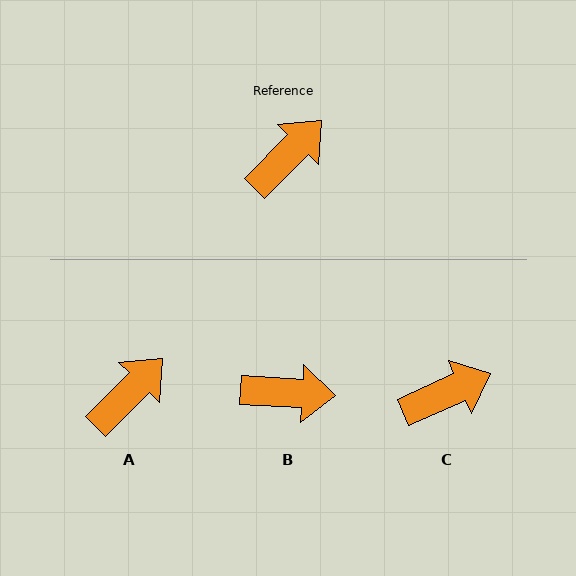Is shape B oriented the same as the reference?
No, it is off by about 49 degrees.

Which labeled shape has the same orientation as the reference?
A.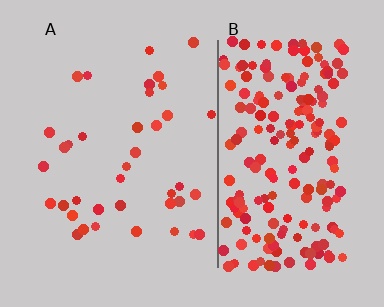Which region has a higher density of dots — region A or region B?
B (the right).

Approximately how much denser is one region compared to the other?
Approximately 5.5× — region B over region A.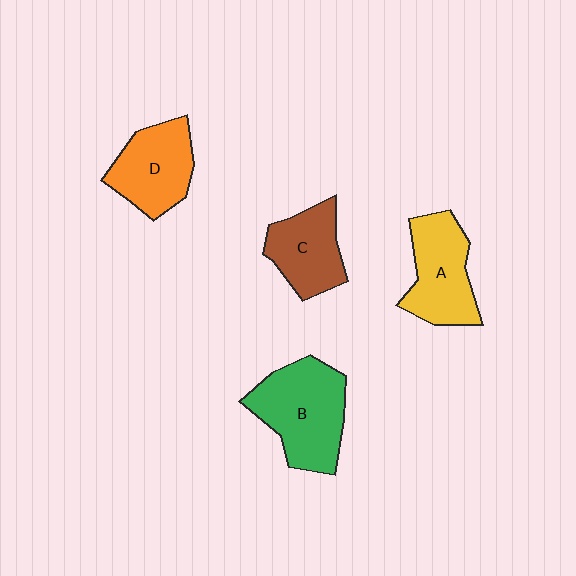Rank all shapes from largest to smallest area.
From largest to smallest: B (green), A (yellow), D (orange), C (brown).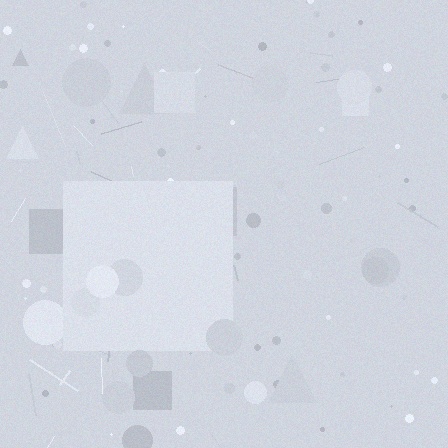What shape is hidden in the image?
A square is hidden in the image.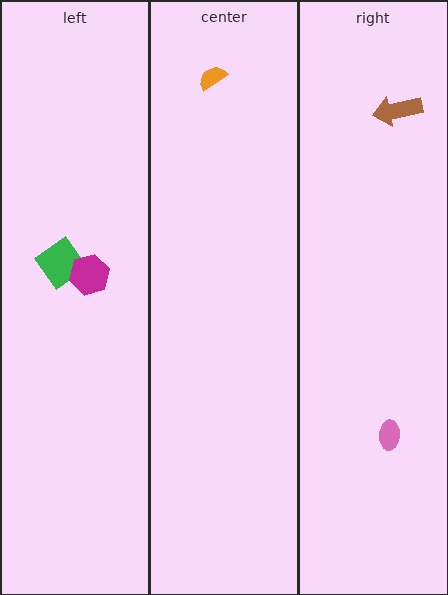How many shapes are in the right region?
2.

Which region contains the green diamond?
The left region.